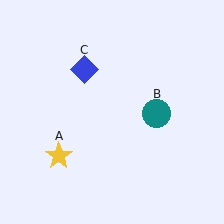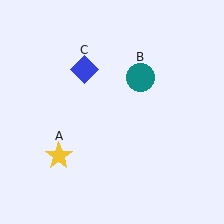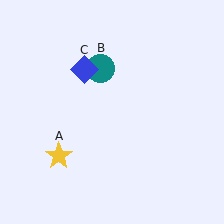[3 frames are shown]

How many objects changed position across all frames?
1 object changed position: teal circle (object B).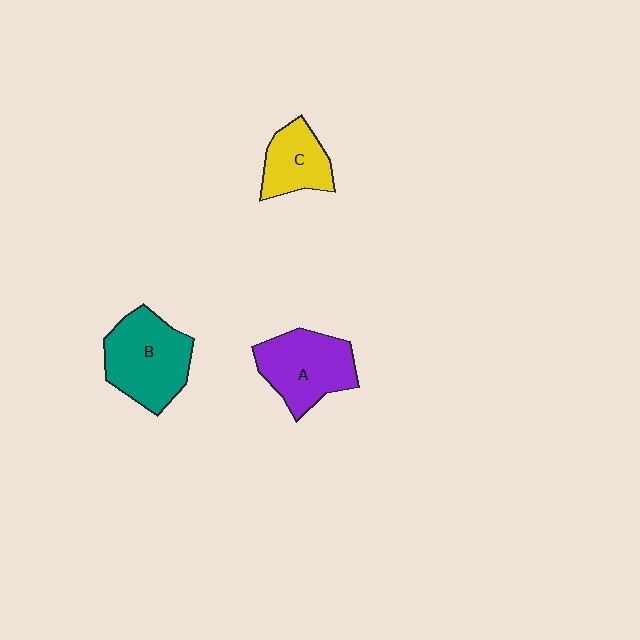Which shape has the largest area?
Shape B (teal).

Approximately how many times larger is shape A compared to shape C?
Approximately 1.5 times.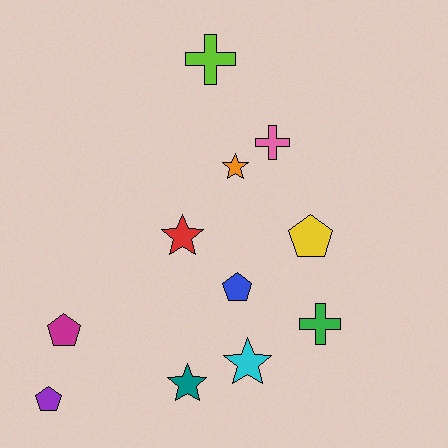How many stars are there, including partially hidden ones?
There are 4 stars.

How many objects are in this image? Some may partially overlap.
There are 11 objects.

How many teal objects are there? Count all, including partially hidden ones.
There is 1 teal object.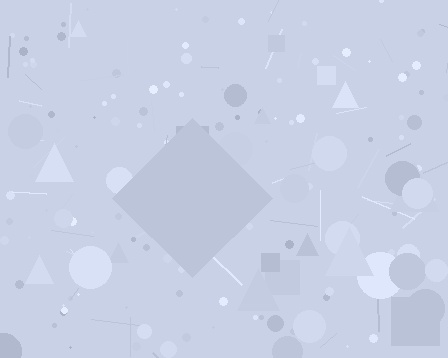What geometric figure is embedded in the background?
A diamond is embedded in the background.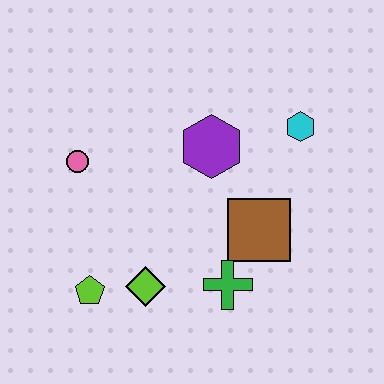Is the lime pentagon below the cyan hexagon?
Yes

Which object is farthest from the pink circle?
The cyan hexagon is farthest from the pink circle.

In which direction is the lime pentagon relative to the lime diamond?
The lime pentagon is to the left of the lime diamond.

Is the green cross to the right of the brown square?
No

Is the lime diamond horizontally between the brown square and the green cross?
No